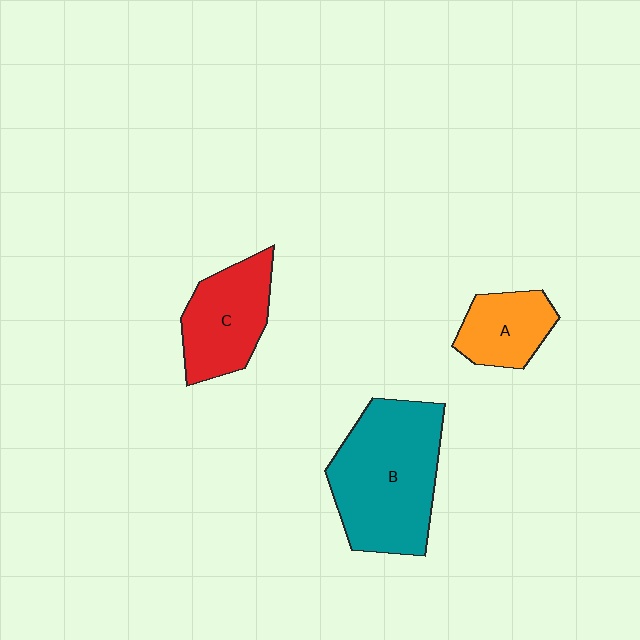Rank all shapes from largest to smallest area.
From largest to smallest: B (teal), C (red), A (orange).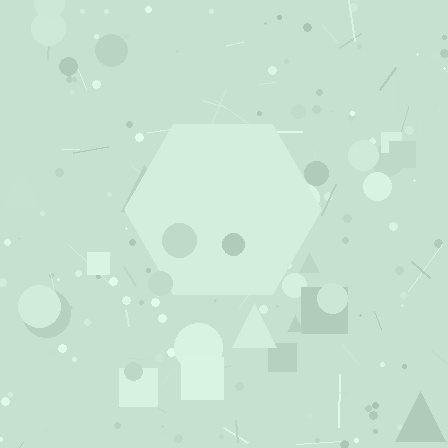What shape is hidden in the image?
A hexagon is hidden in the image.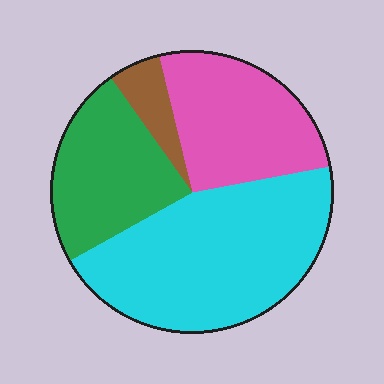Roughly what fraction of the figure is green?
Green covers 23% of the figure.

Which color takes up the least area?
Brown, at roughly 5%.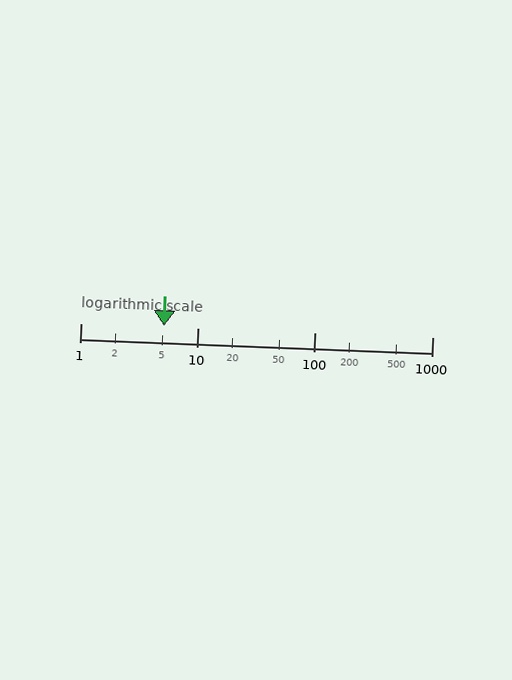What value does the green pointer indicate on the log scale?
The pointer indicates approximately 5.1.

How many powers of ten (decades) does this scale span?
The scale spans 3 decades, from 1 to 1000.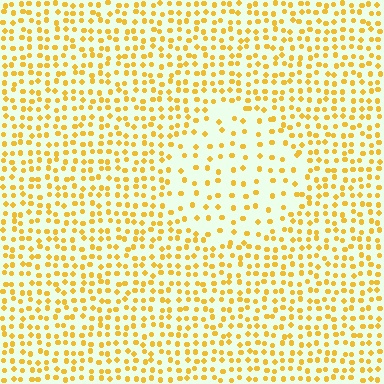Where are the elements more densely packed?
The elements are more densely packed outside the circle boundary.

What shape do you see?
I see a circle.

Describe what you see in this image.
The image contains small yellow elements arranged at two different densities. A circle-shaped region is visible where the elements are less densely packed than the surrounding area.